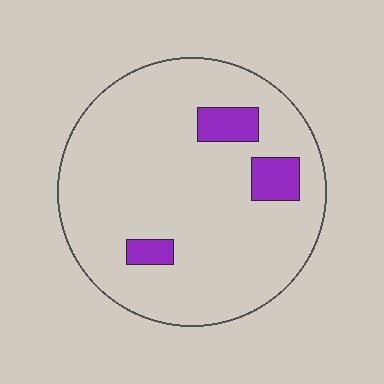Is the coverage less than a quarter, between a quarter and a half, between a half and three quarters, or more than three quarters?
Less than a quarter.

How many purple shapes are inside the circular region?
3.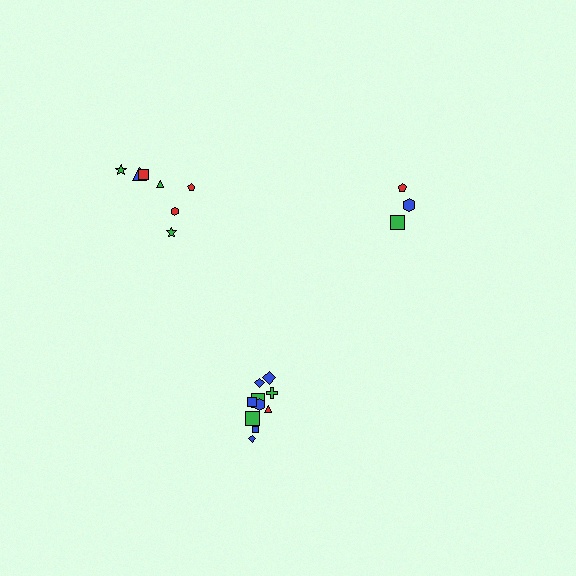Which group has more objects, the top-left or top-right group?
The top-left group.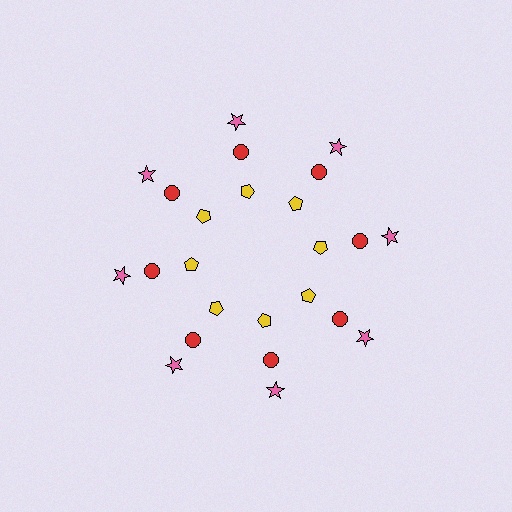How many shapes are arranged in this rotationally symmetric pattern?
There are 24 shapes, arranged in 8 groups of 3.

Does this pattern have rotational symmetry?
Yes, this pattern has 8-fold rotational symmetry. It looks the same after rotating 45 degrees around the center.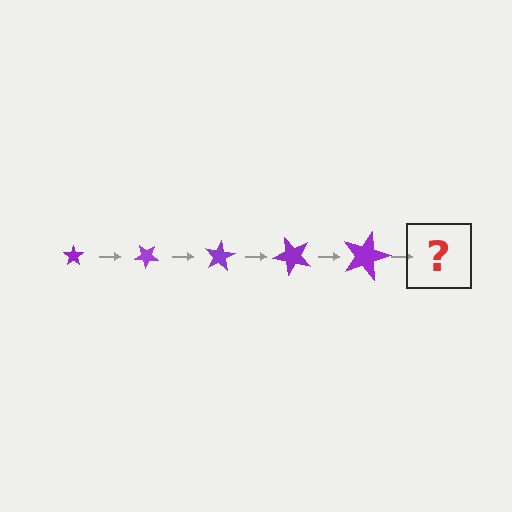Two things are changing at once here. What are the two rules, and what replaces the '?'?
The two rules are that the star grows larger each step and it rotates 40 degrees each step. The '?' should be a star, larger than the previous one and rotated 200 degrees from the start.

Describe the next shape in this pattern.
It should be a star, larger than the previous one and rotated 200 degrees from the start.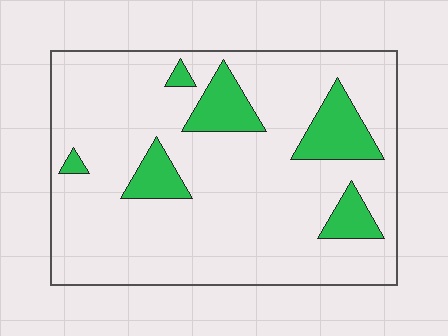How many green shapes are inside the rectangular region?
6.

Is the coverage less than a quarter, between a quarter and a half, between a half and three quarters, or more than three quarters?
Less than a quarter.